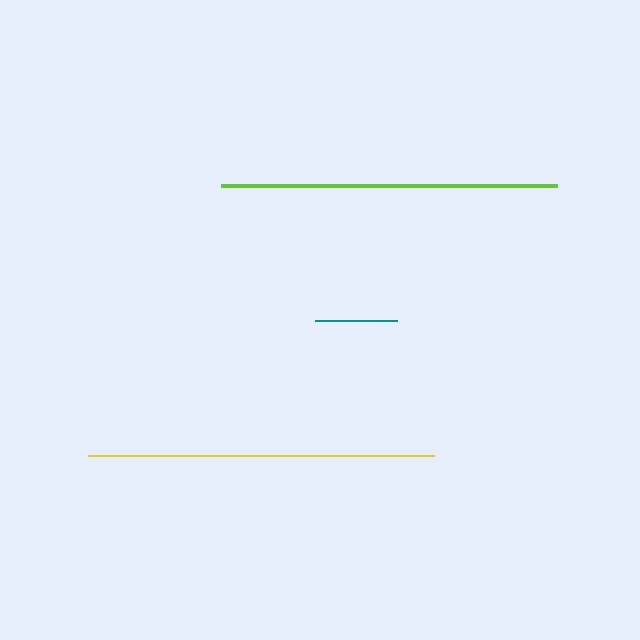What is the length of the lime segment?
The lime segment is approximately 336 pixels long.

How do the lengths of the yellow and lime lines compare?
The yellow and lime lines are approximately the same length.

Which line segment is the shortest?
The teal line is the shortest at approximately 82 pixels.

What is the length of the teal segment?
The teal segment is approximately 82 pixels long.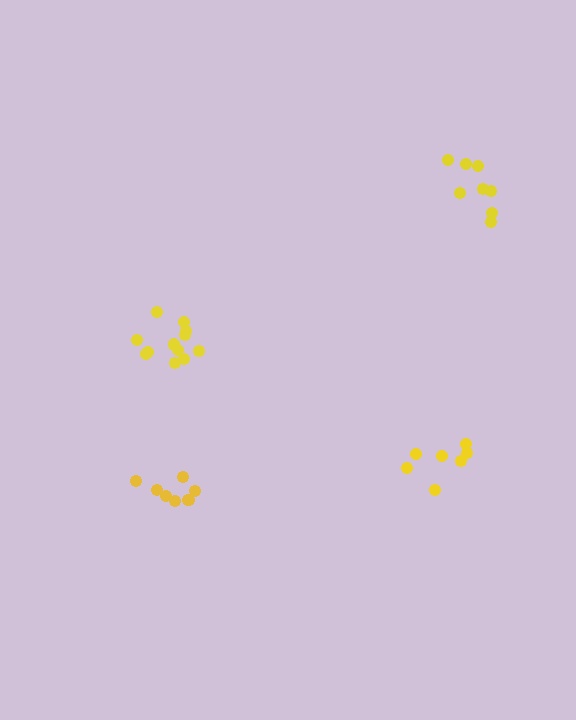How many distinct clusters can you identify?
There are 4 distinct clusters.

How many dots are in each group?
Group 1: 7 dots, Group 2: 8 dots, Group 3: 12 dots, Group 4: 7 dots (34 total).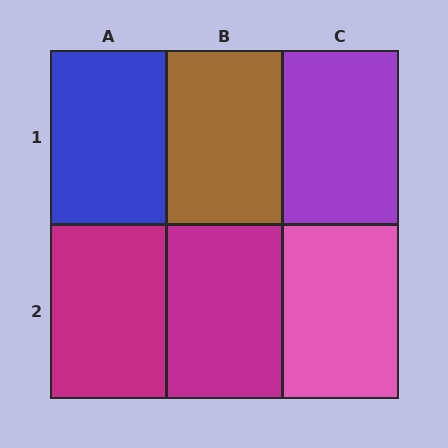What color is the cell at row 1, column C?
Purple.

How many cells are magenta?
2 cells are magenta.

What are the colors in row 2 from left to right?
Magenta, magenta, pink.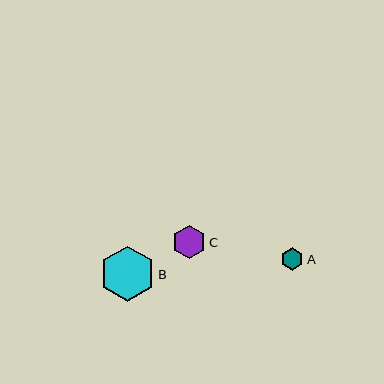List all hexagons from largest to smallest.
From largest to smallest: B, C, A.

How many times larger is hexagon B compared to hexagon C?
Hexagon B is approximately 1.7 times the size of hexagon C.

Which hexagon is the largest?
Hexagon B is the largest with a size of approximately 55 pixels.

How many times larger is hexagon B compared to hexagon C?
Hexagon B is approximately 1.7 times the size of hexagon C.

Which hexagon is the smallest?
Hexagon A is the smallest with a size of approximately 23 pixels.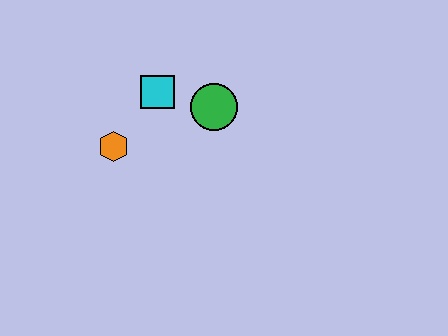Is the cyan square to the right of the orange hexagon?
Yes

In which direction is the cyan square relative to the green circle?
The cyan square is to the left of the green circle.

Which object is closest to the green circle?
The cyan square is closest to the green circle.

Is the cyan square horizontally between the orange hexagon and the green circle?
Yes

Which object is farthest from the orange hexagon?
The green circle is farthest from the orange hexagon.